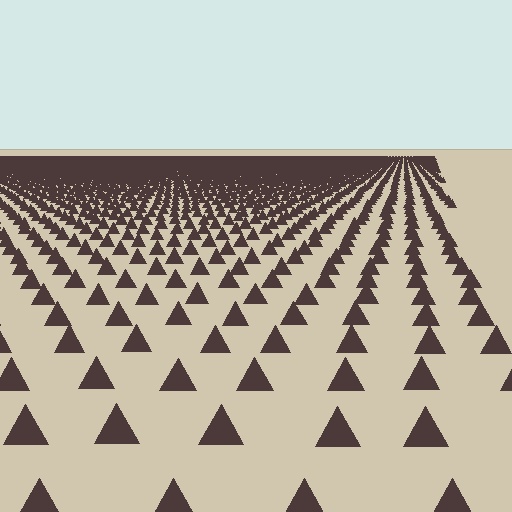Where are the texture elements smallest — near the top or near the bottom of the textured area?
Near the top.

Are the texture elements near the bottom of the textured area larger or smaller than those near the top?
Larger. Near the bottom, elements are closer to the viewer and appear at a bigger on-screen size.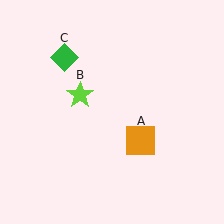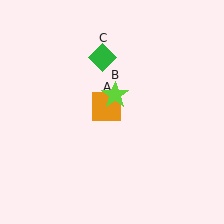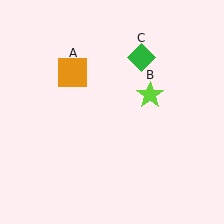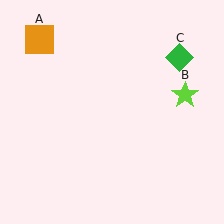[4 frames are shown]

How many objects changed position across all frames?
3 objects changed position: orange square (object A), lime star (object B), green diamond (object C).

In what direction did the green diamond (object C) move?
The green diamond (object C) moved right.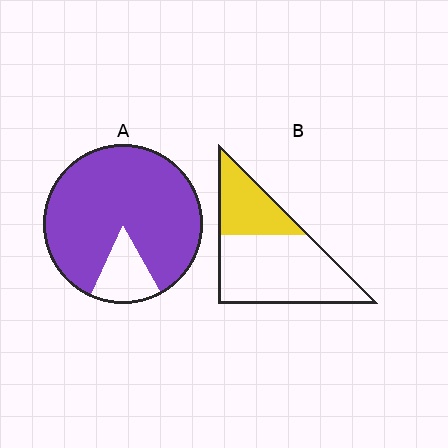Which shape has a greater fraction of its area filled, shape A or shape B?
Shape A.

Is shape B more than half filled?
No.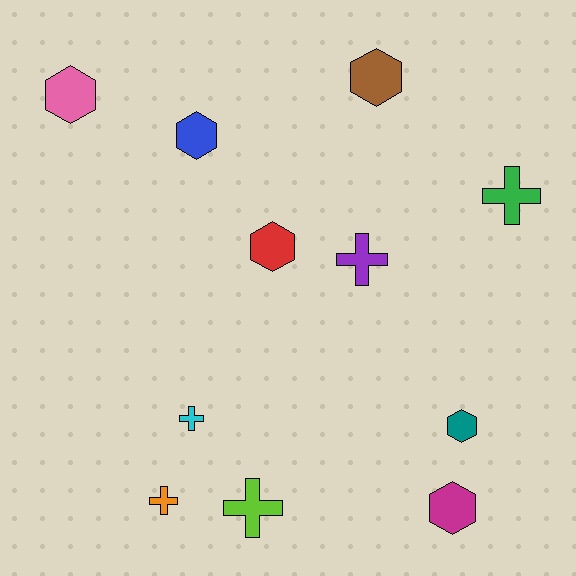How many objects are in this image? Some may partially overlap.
There are 11 objects.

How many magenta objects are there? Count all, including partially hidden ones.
There is 1 magenta object.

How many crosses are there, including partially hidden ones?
There are 5 crosses.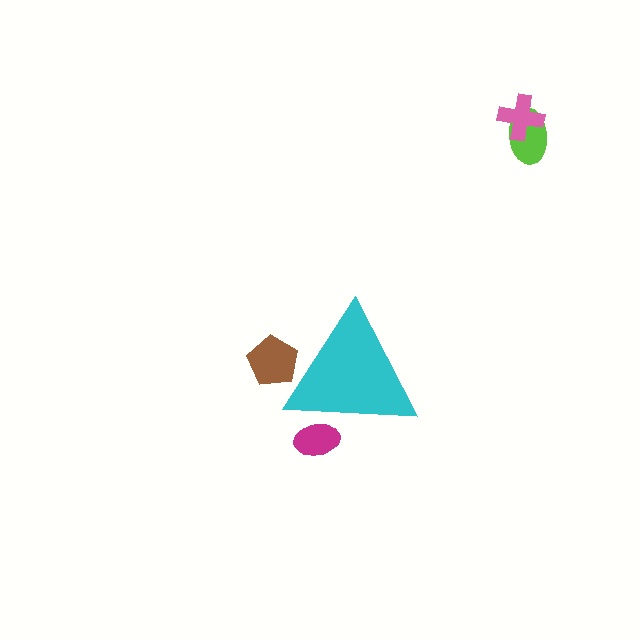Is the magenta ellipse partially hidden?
Yes, the magenta ellipse is partially hidden behind the cyan triangle.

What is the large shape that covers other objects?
A cyan triangle.